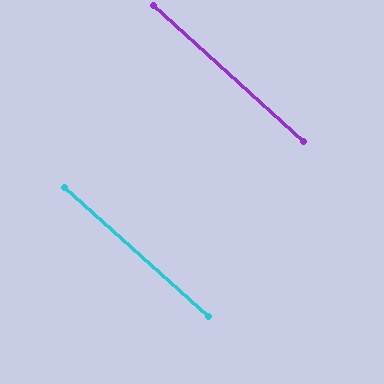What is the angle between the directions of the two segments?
Approximately 0 degrees.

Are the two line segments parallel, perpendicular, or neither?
Parallel — their directions differ by only 0.2°.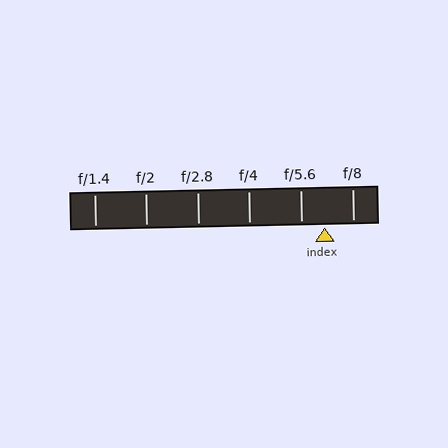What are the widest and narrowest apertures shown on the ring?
The widest aperture shown is f/1.4 and the narrowest is f/8.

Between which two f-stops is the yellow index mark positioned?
The index mark is between f/5.6 and f/8.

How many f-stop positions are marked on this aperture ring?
There are 6 f-stop positions marked.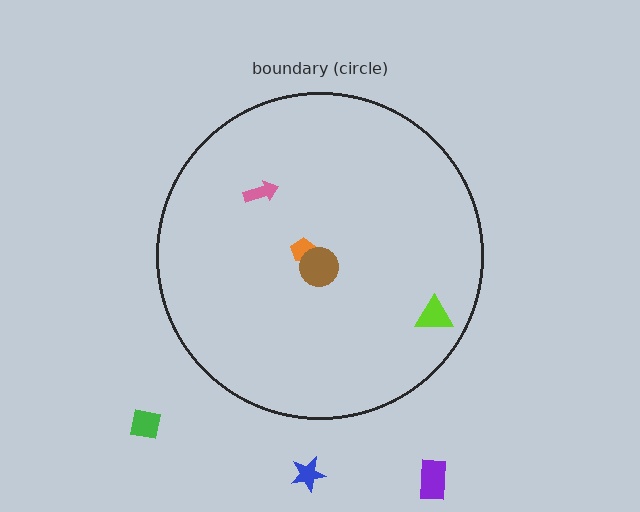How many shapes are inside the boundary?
4 inside, 3 outside.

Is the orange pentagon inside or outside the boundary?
Inside.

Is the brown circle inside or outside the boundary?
Inside.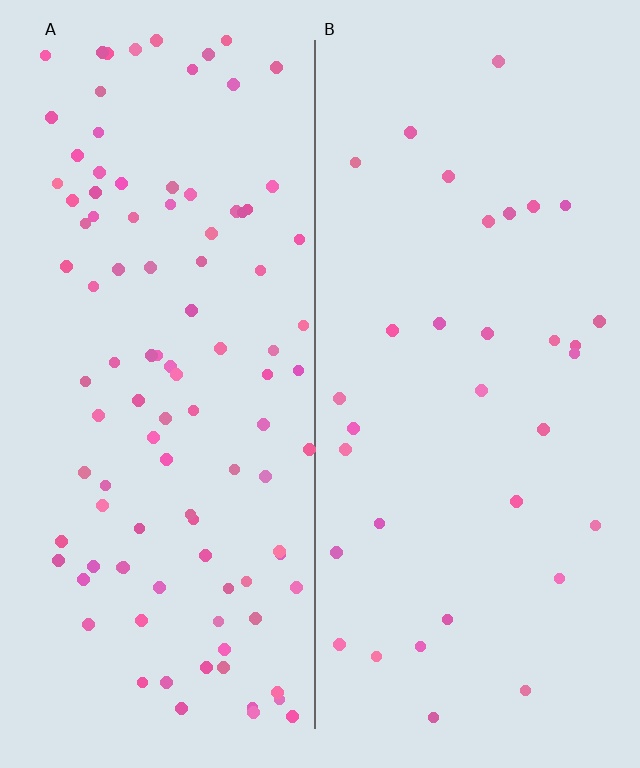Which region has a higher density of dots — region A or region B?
A (the left).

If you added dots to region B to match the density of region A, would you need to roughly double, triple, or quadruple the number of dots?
Approximately triple.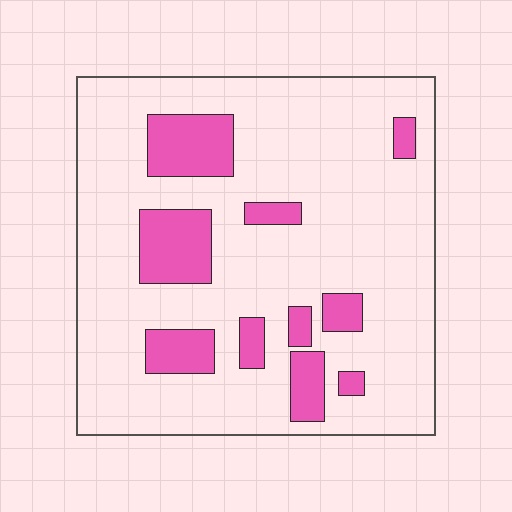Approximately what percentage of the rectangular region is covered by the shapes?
Approximately 20%.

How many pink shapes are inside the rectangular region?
10.